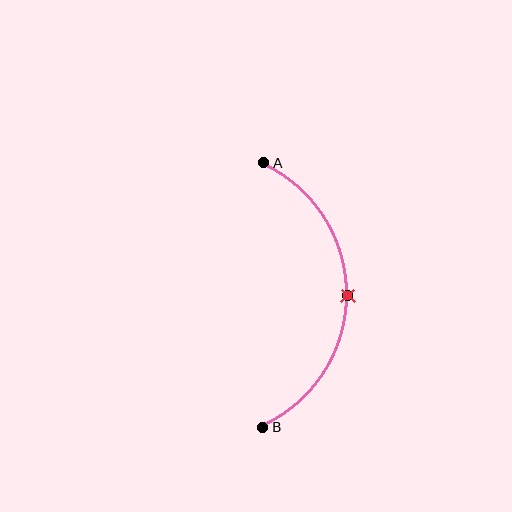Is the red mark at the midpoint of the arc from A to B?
Yes. The red mark lies on the arc at equal arc-length from both A and B — it is the arc midpoint.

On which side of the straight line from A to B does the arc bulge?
The arc bulges to the right of the straight line connecting A and B.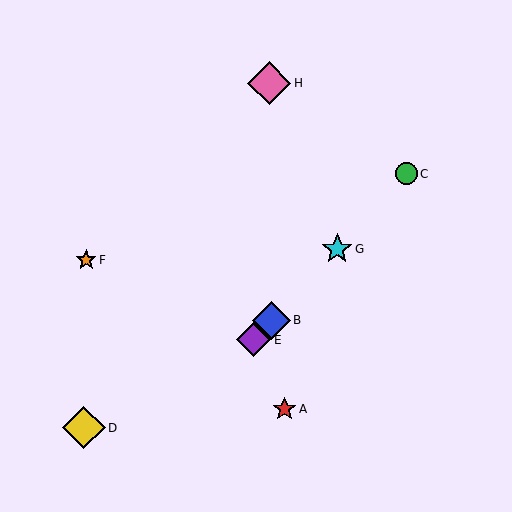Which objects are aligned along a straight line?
Objects B, C, E, G are aligned along a straight line.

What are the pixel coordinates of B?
Object B is at (271, 320).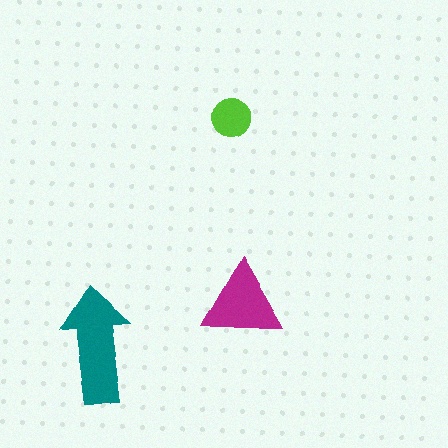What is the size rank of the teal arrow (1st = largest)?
1st.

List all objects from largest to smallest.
The teal arrow, the magenta triangle, the lime circle.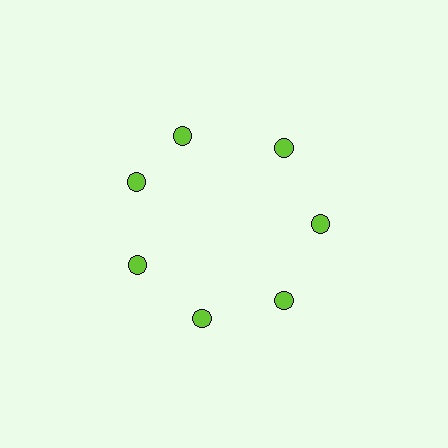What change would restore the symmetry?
The symmetry would be restored by rotating it back into even spacing with its neighbors so that all 7 circles sit at equal angles and equal distance from the center.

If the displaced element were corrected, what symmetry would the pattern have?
It would have 7-fold rotational symmetry — the pattern would map onto itself every 51 degrees.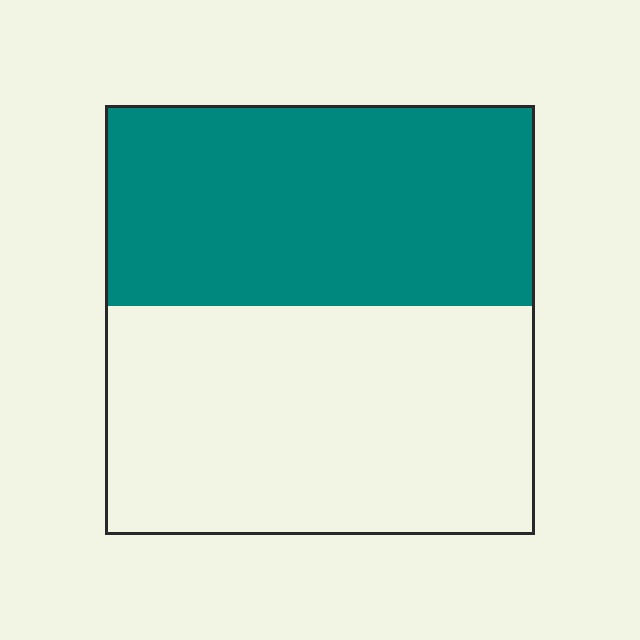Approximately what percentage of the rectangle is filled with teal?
Approximately 45%.